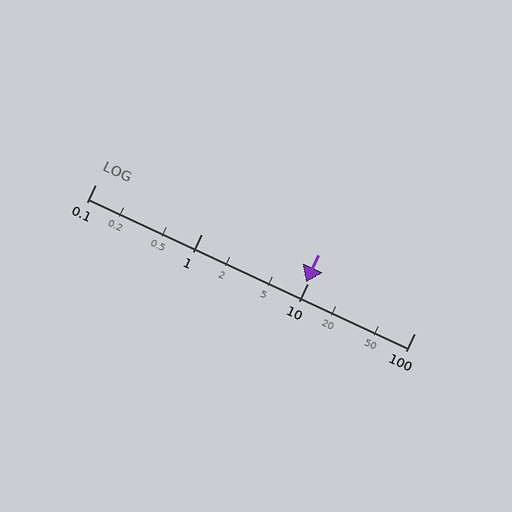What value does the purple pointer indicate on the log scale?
The pointer indicates approximately 9.6.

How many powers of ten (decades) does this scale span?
The scale spans 3 decades, from 0.1 to 100.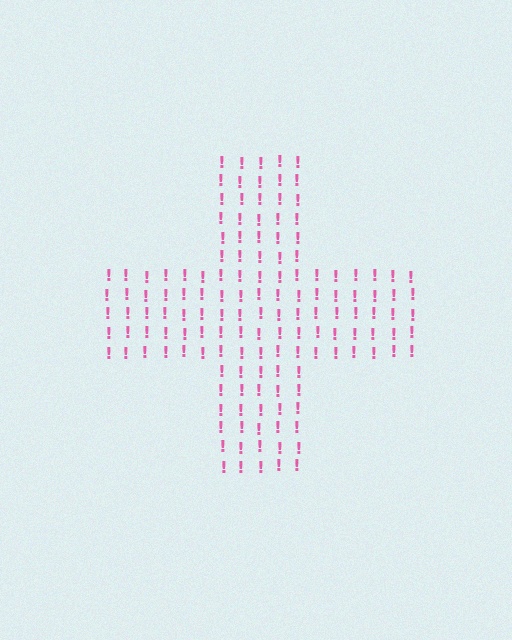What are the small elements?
The small elements are exclamation marks.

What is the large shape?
The large shape is a cross.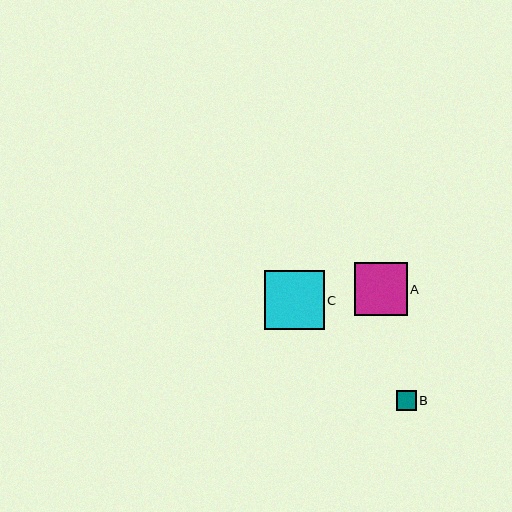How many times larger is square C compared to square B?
Square C is approximately 3.0 times the size of square B.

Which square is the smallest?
Square B is the smallest with a size of approximately 20 pixels.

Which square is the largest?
Square C is the largest with a size of approximately 59 pixels.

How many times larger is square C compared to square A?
Square C is approximately 1.1 times the size of square A.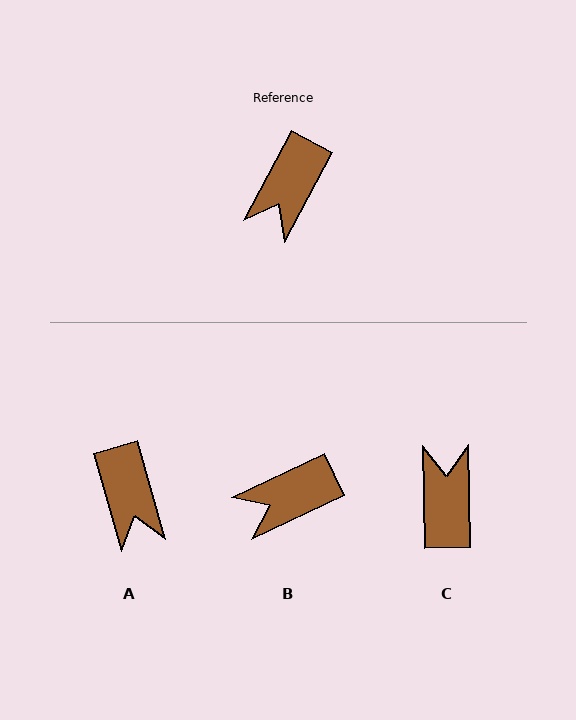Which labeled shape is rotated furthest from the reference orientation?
C, about 151 degrees away.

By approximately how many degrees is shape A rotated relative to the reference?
Approximately 44 degrees counter-clockwise.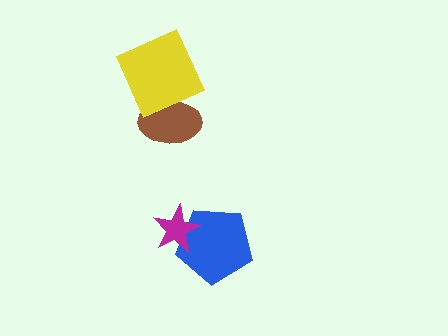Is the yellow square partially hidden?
No, no other shape covers it.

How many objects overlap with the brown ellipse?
1 object overlaps with the brown ellipse.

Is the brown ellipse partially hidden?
Yes, it is partially covered by another shape.